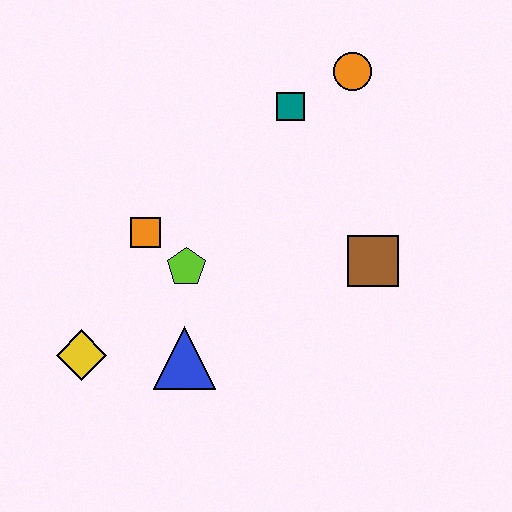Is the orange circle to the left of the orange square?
No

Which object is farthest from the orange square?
The orange circle is farthest from the orange square.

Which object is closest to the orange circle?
The teal square is closest to the orange circle.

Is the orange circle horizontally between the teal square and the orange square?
No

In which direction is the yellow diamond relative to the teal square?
The yellow diamond is below the teal square.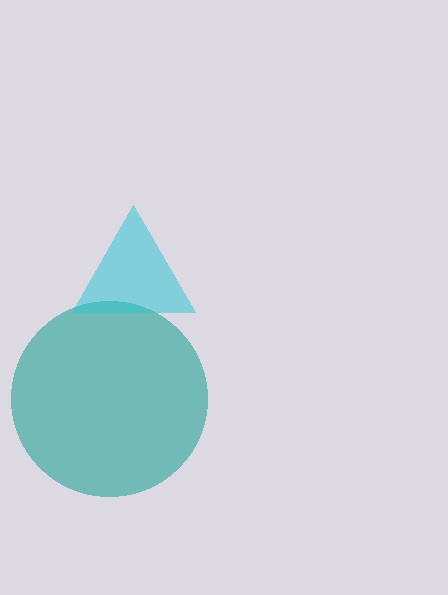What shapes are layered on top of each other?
The layered shapes are: a teal circle, a cyan triangle.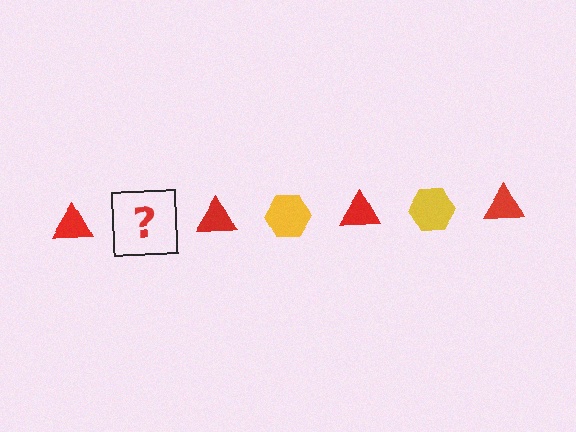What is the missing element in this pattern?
The missing element is a yellow hexagon.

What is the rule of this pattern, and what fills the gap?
The rule is that the pattern alternates between red triangle and yellow hexagon. The gap should be filled with a yellow hexagon.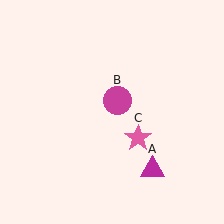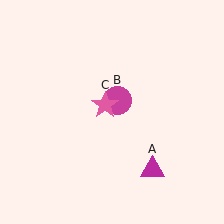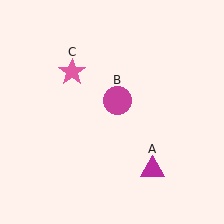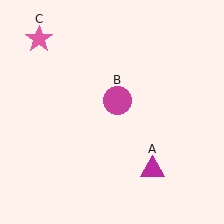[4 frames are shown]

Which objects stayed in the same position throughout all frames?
Magenta triangle (object A) and magenta circle (object B) remained stationary.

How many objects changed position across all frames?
1 object changed position: pink star (object C).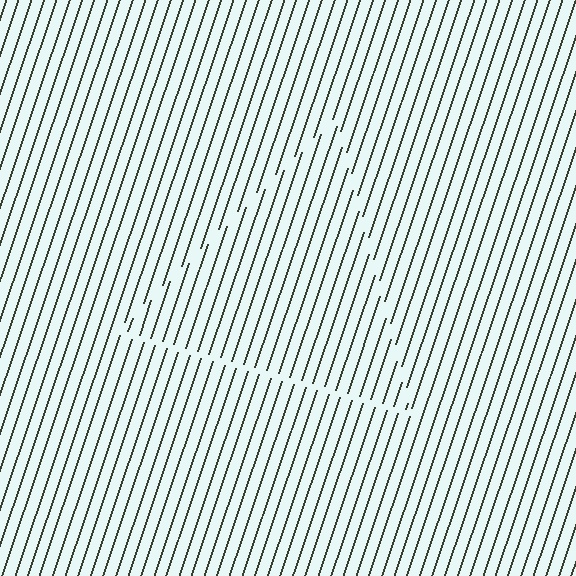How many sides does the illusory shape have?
3 sides — the line-ends trace a triangle.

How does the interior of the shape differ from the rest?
The interior of the shape contains the same grating, shifted by half a period — the contour is defined by the phase discontinuity where line-ends from the inner and outer gratings abut.